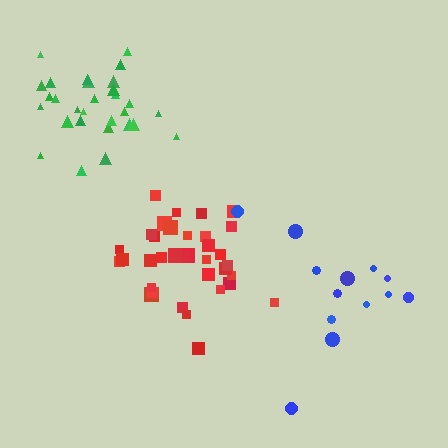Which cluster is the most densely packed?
Red.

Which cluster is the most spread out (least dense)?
Blue.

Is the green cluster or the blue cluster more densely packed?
Green.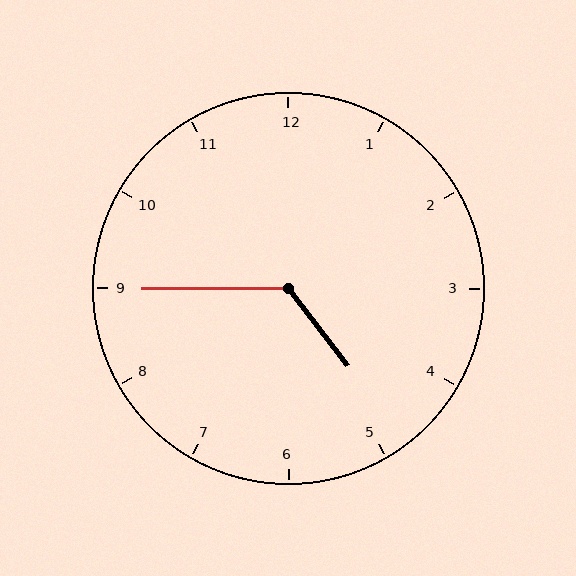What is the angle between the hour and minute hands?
Approximately 128 degrees.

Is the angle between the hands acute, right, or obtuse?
It is obtuse.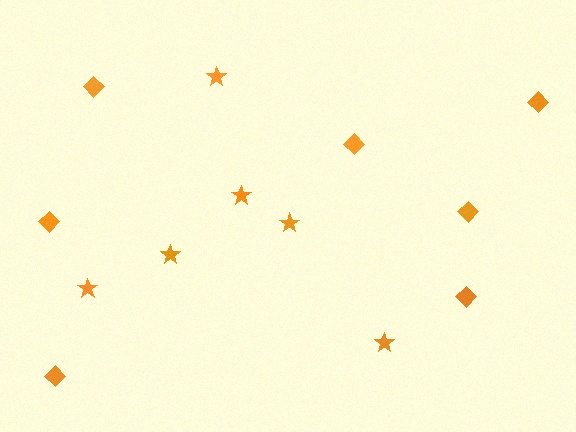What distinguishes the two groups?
There are 2 groups: one group of diamonds (7) and one group of stars (6).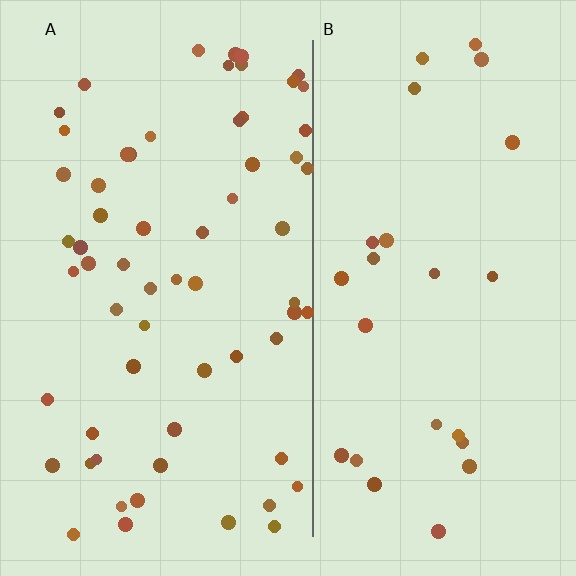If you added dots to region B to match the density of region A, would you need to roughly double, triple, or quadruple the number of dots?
Approximately double.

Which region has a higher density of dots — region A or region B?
A (the left).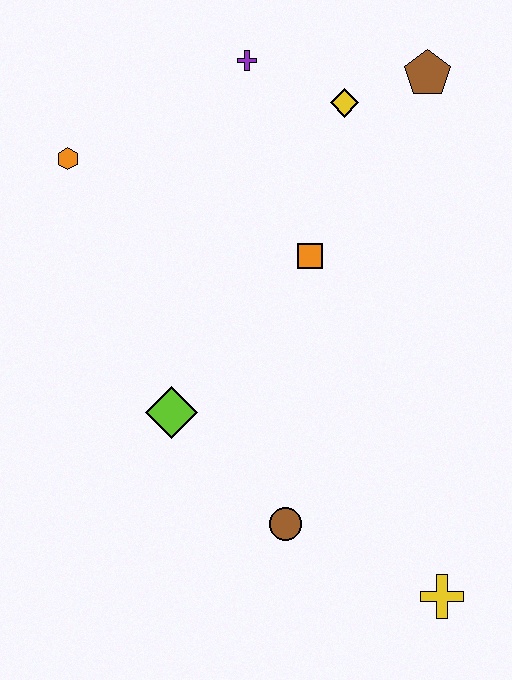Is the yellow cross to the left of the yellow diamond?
No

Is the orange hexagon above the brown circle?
Yes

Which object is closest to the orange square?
The yellow diamond is closest to the orange square.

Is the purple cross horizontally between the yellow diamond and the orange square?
No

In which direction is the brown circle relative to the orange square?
The brown circle is below the orange square.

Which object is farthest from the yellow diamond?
The yellow cross is farthest from the yellow diamond.